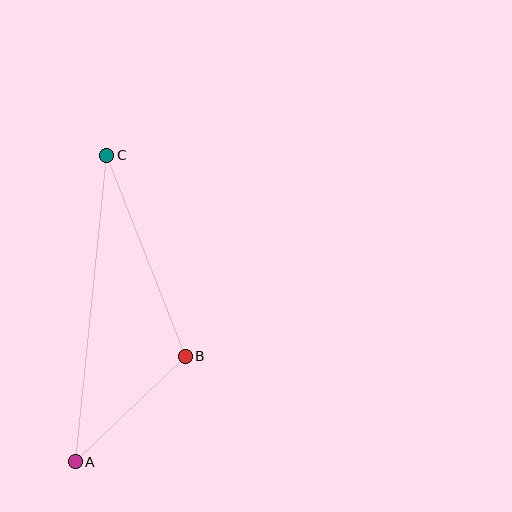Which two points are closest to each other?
Points A and B are closest to each other.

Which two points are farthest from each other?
Points A and C are farthest from each other.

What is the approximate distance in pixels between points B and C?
The distance between B and C is approximately 215 pixels.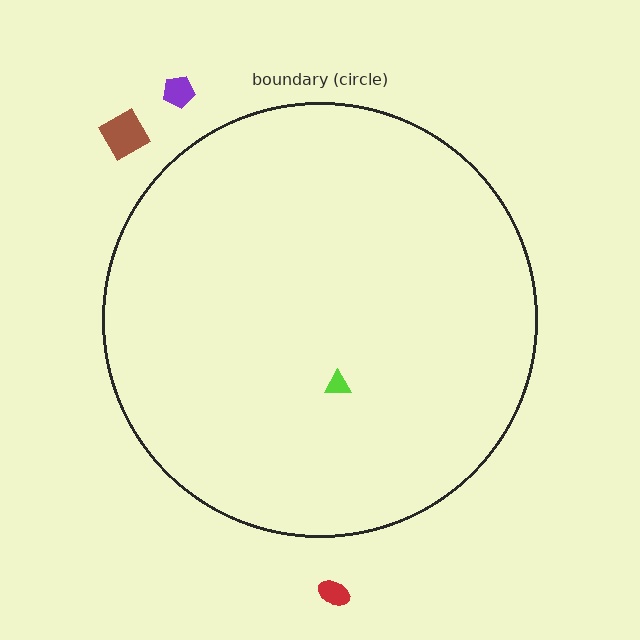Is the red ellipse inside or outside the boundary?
Outside.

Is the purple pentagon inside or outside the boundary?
Outside.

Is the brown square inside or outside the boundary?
Outside.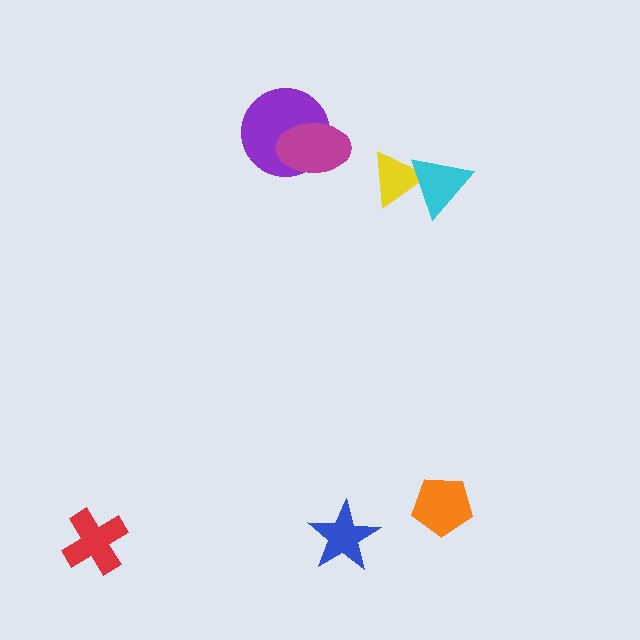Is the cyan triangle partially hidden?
No, no other shape covers it.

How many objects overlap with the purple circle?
1 object overlaps with the purple circle.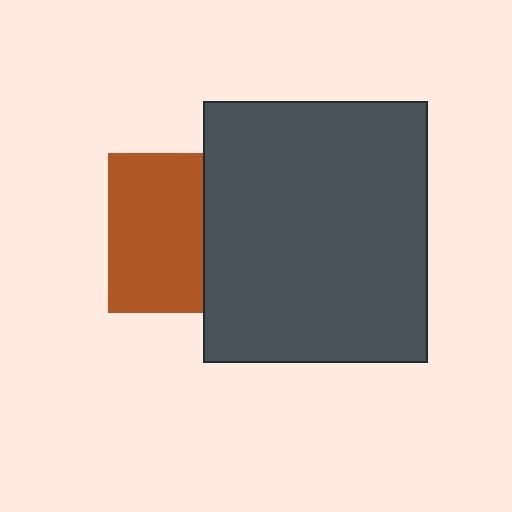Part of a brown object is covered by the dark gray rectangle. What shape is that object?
It is a square.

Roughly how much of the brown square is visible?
About half of it is visible (roughly 60%).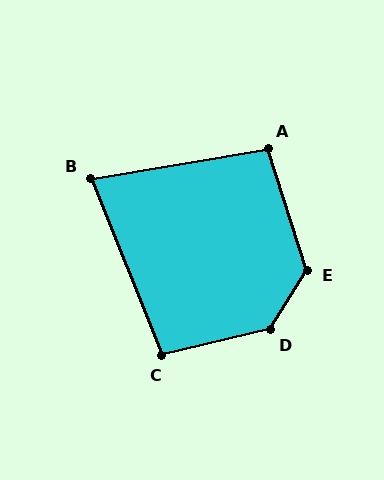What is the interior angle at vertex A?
Approximately 98 degrees (obtuse).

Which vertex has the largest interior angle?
D, at approximately 135 degrees.